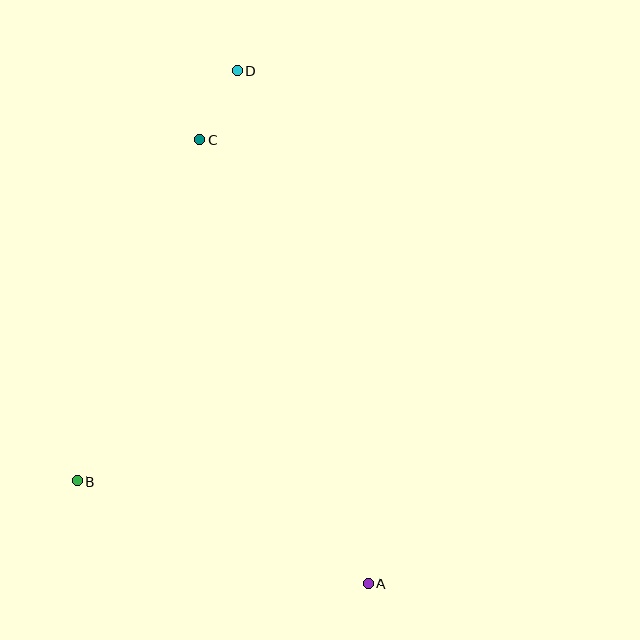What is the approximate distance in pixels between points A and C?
The distance between A and C is approximately 474 pixels.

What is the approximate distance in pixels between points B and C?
The distance between B and C is approximately 363 pixels.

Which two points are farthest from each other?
Points A and D are farthest from each other.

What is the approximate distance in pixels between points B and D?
The distance between B and D is approximately 440 pixels.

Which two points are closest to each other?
Points C and D are closest to each other.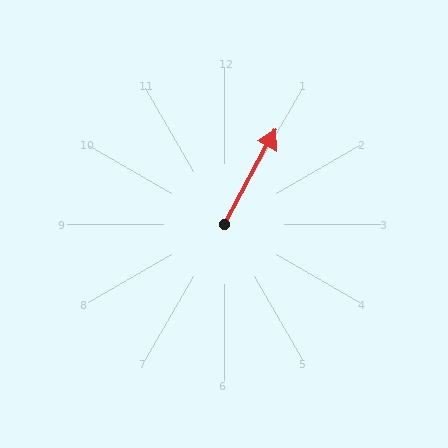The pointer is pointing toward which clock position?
Roughly 1 o'clock.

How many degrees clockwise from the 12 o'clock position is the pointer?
Approximately 29 degrees.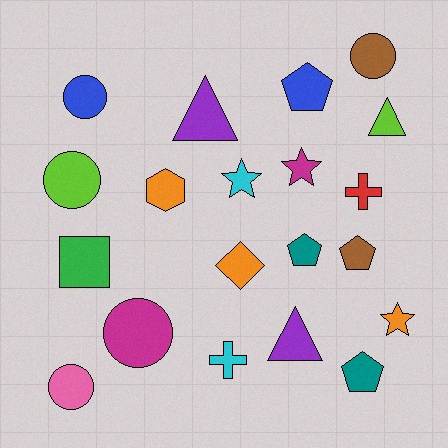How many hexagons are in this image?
There is 1 hexagon.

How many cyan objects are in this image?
There are 2 cyan objects.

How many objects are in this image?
There are 20 objects.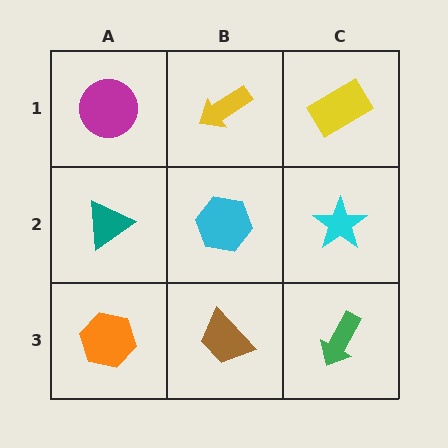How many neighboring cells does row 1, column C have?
2.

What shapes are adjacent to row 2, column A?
A magenta circle (row 1, column A), an orange hexagon (row 3, column A), a cyan hexagon (row 2, column B).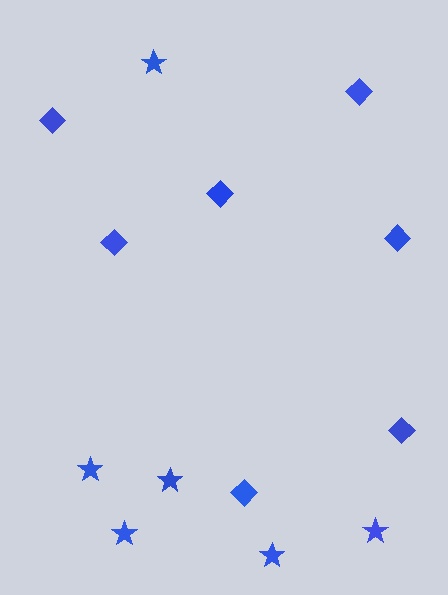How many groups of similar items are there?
There are 2 groups: one group of diamonds (7) and one group of stars (6).